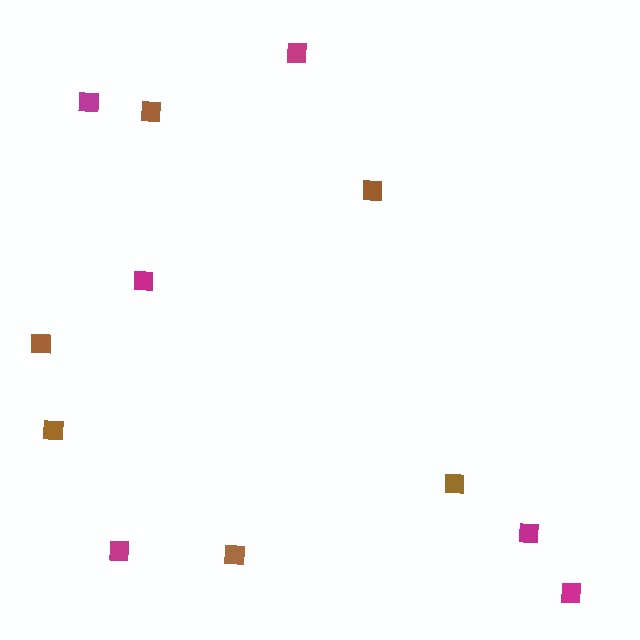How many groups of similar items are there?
There are 2 groups: one group of brown squares (6) and one group of magenta squares (6).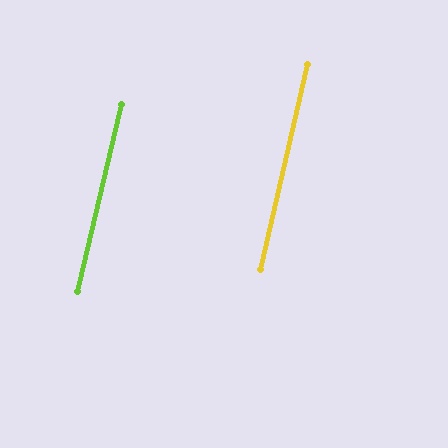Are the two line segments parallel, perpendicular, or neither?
Parallel — their directions differ by only 0.3°.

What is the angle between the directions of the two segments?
Approximately 0 degrees.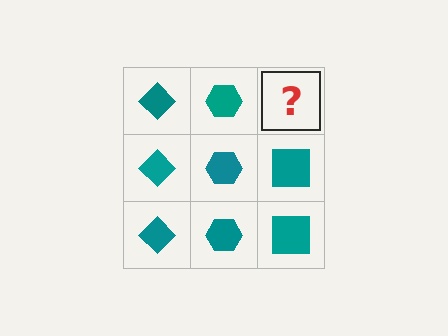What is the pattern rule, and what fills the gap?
The rule is that each column has a consistent shape. The gap should be filled with a teal square.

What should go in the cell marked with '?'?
The missing cell should contain a teal square.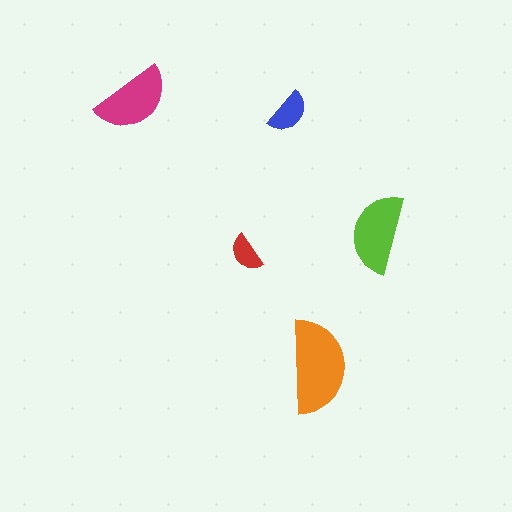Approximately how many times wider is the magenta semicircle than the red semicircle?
About 2 times wider.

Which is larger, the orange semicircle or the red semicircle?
The orange one.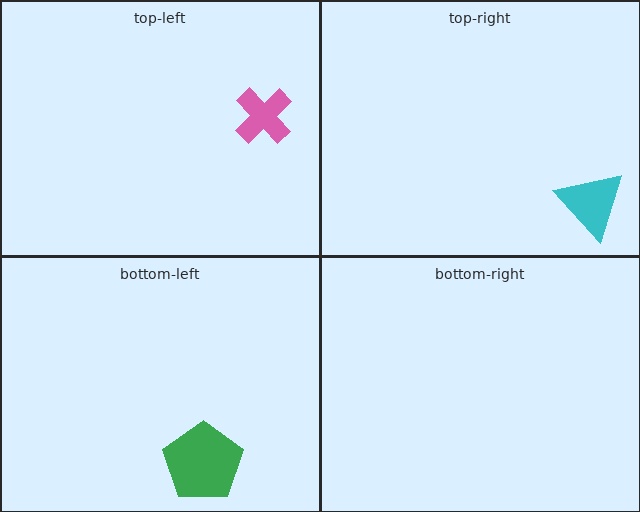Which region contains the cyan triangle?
The top-right region.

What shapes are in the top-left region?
The pink cross.